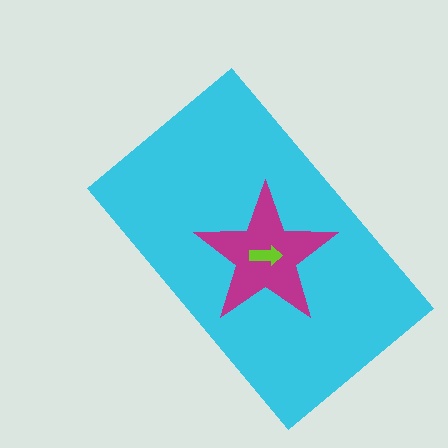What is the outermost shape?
The cyan rectangle.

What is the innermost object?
The lime arrow.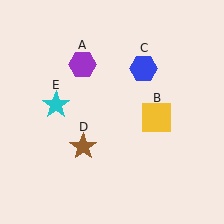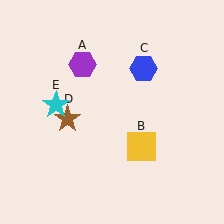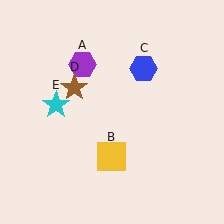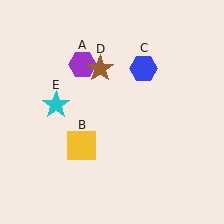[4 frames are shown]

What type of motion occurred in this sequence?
The yellow square (object B), brown star (object D) rotated clockwise around the center of the scene.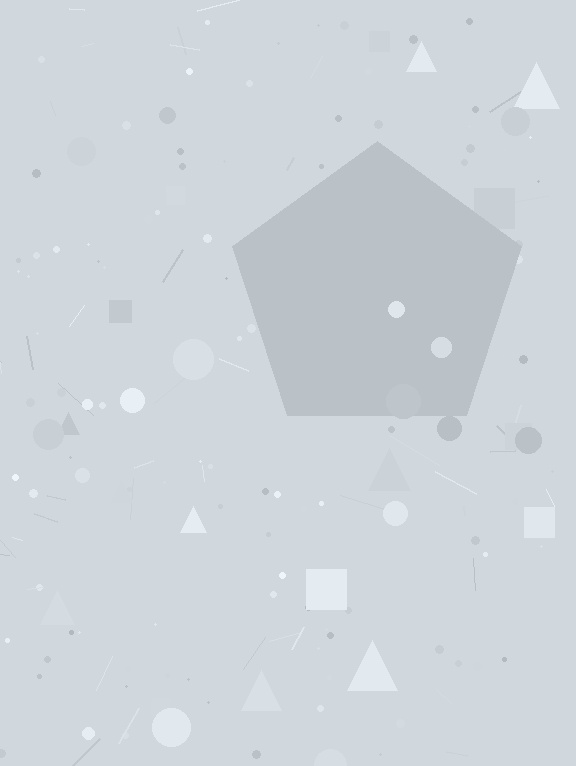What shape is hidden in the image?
A pentagon is hidden in the image.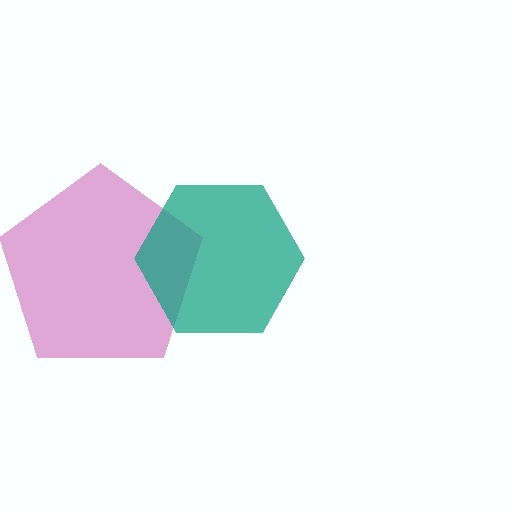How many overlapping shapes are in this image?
There are 2 overlapping shapes in the image.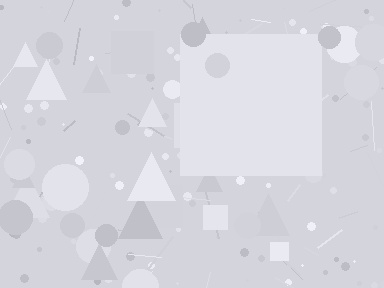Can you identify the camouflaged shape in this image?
The camouflaged shape is a square.